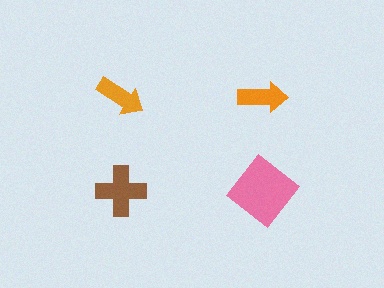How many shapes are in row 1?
2 shapes.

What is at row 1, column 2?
An orange arrow.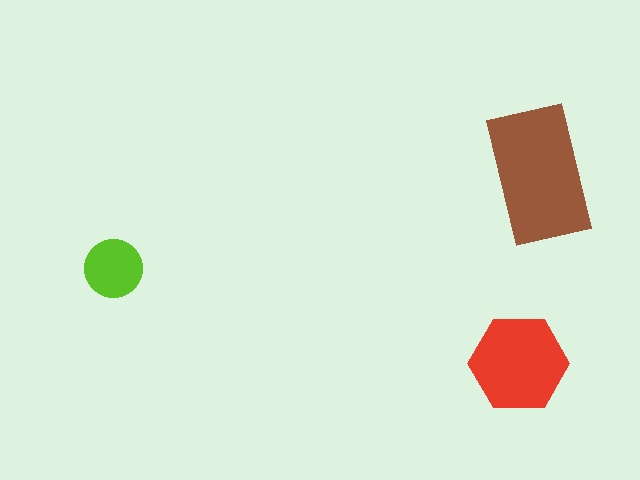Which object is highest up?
The brown rectangle is topmost.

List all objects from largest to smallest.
The brown rectangle, the red hexagon, the lime circle.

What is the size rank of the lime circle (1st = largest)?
3rd.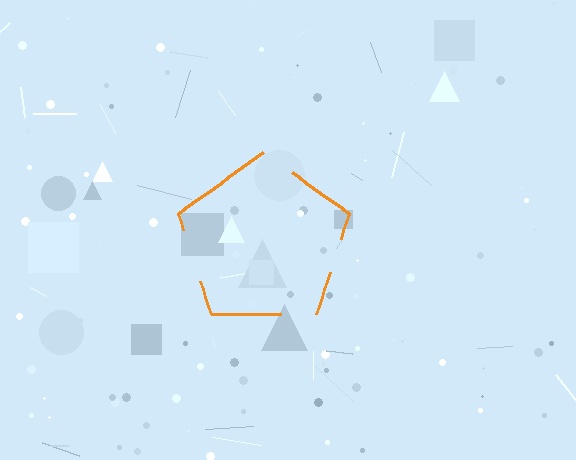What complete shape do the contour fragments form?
The contour fragments form a pentagon.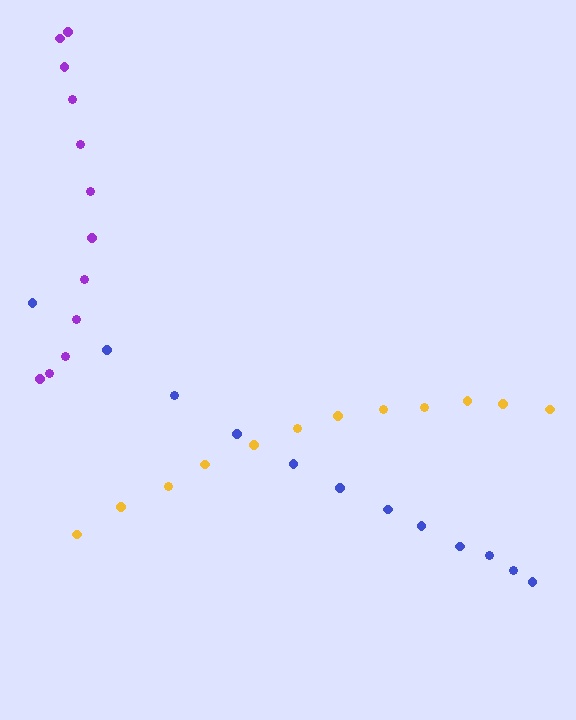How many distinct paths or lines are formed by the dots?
There are 3 distinct paths.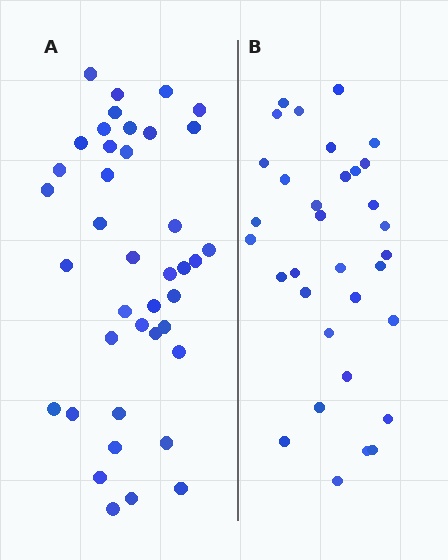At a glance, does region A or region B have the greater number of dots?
Region A (the left region) has more dots.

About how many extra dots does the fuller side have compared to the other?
Region A has roughly 8 or so more dots than region B.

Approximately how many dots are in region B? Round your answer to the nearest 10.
About 30 dots. (The exact count is 33, which rounds to 30.)